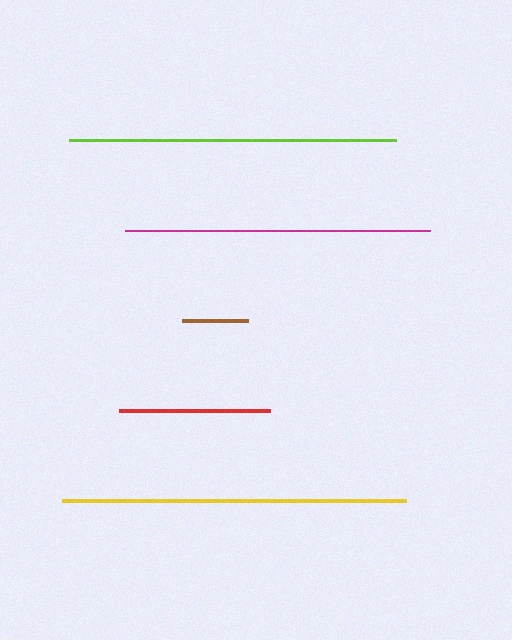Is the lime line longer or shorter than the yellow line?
The yellow line is longer than the lime line.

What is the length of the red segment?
The red segment is approximately 150 pixels long.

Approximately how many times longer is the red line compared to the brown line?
The red line is approximately 2.3 times the length of the brown line.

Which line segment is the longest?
The yellow line is the longest at approximately 344 pixels.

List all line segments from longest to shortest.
From longest to shortest: yellow, lime, magenta, red, brown.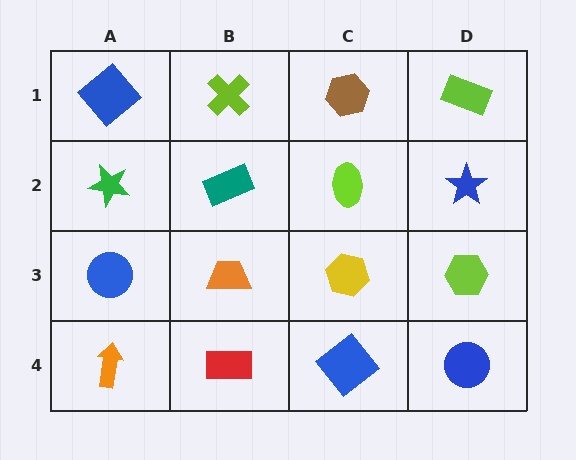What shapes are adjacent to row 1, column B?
A teal rectangle (row 2, column B), a blue diamond (row 1, column A), a brown hexagon (row 1, column C).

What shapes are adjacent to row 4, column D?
A lime hexagon (row 3, column D), a blue diamond (row 4, column C).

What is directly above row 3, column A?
A green star.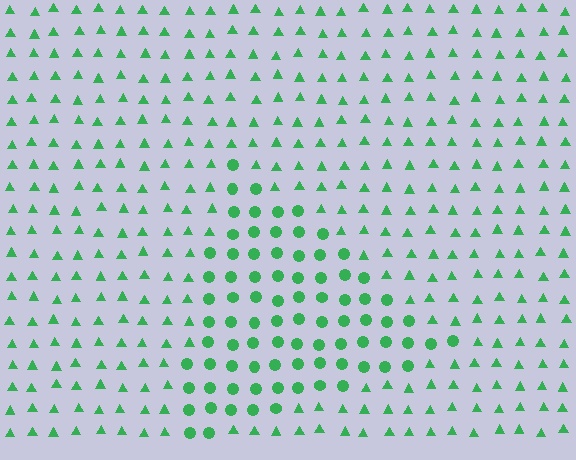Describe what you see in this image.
The image is filled with small green elements arranged in a uniform grid. A triangle-shaped region contains circles, while the surrounding area contains triangles. The boundary is defined purely by the change in element shape.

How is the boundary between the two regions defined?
The boundary is defined by a change in element shape: circles inside vs. triangles outside. All elements share the same color and spacing.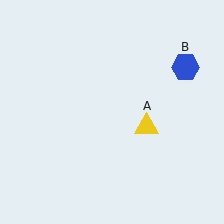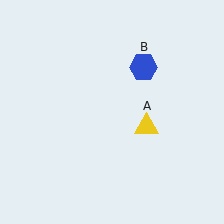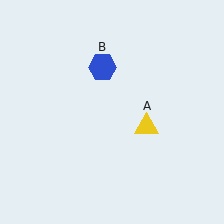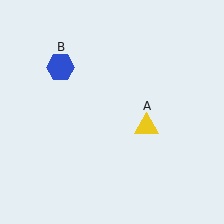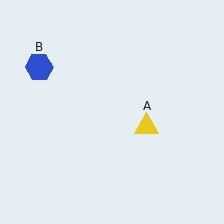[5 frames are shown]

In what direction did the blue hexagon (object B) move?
The blue hexagon (object B) moved left.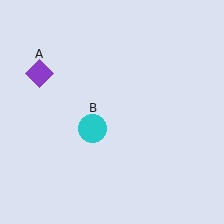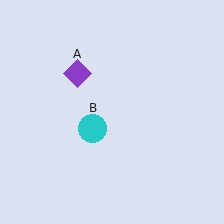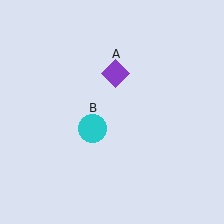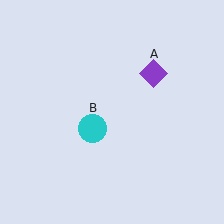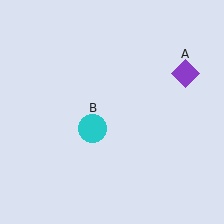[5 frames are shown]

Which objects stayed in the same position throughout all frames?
Cyan circle (object B) remained stationary.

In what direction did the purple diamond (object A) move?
The purple diamond (object A) moved right.